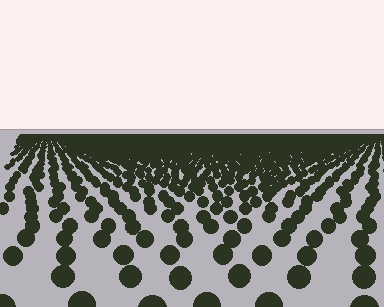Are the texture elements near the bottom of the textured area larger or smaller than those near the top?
Larger. Near the bottom, elements are closer to the viewer and appear at a bigger on-screen size.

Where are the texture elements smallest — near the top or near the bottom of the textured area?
Near the top.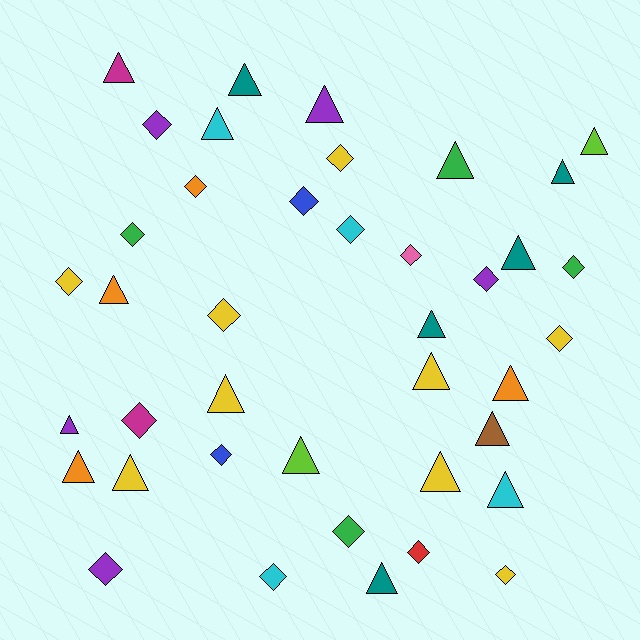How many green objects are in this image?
There are 4 green objects.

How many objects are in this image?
There are 40 objects.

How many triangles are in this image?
There are 21 triangles.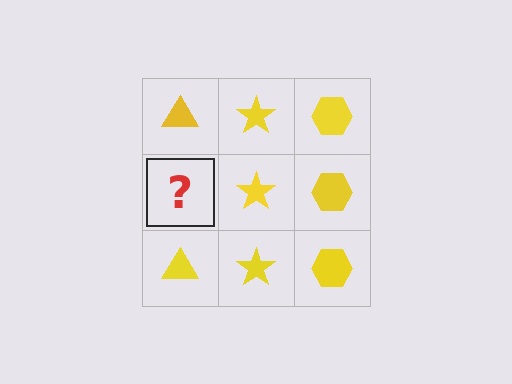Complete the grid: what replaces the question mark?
The question mark should be replaced with a yellow triangle.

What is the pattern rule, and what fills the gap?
The rule is that each column has a consistent shape. The gap should be filled with a yellow triangle.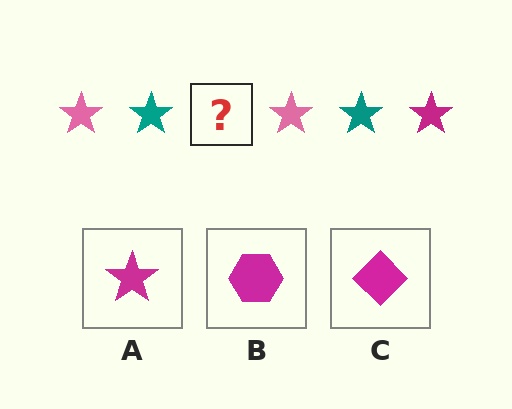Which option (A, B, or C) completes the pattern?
A.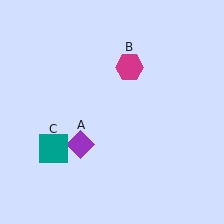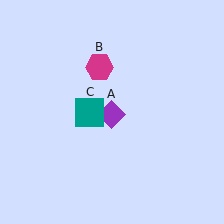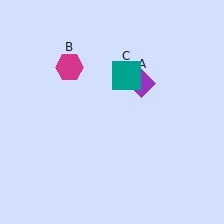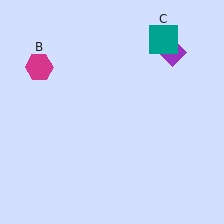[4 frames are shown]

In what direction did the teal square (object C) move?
The teal square (object C) moved up and to the right.